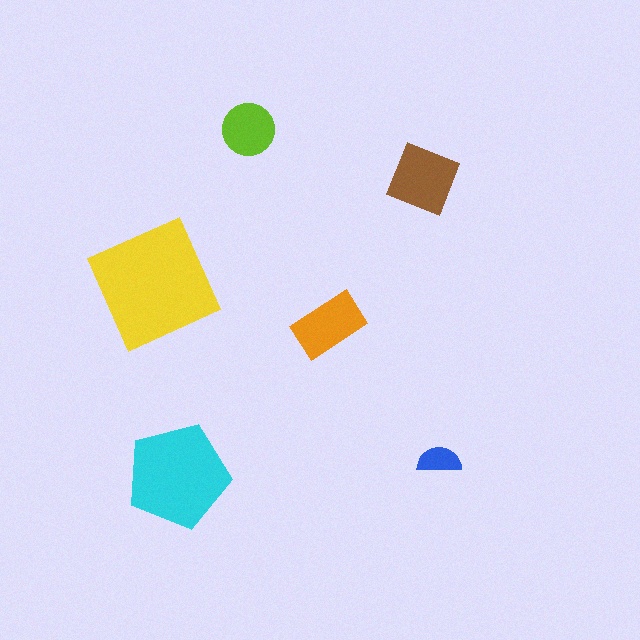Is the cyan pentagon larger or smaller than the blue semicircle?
Larger.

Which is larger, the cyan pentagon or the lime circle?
The cyan pentagon.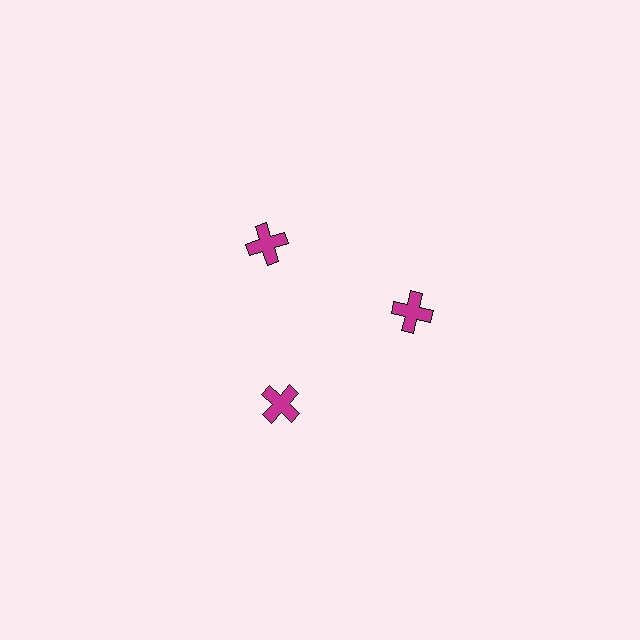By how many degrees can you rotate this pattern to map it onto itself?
The pattern maps onto itself every 120 degrees of rotation.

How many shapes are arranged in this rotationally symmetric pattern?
There are 3 shapes, arranged in 3 groups of 1.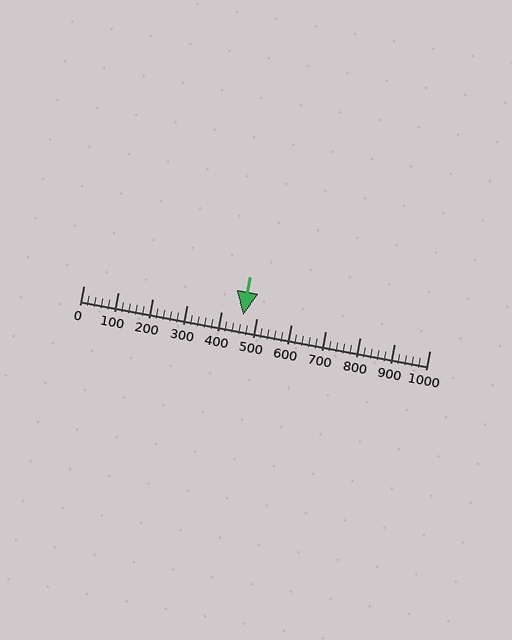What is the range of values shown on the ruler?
The ruler shows values from 0 to 1000.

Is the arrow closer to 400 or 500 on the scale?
The arrow is closer to 500.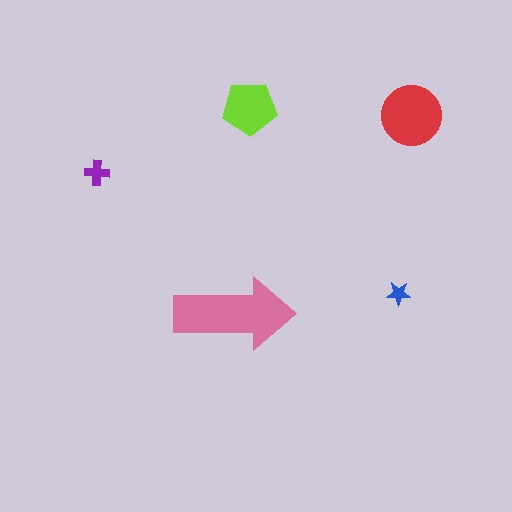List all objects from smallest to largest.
The blue star, the purple cross, the lime pentagon, the red circle, the pink arrow.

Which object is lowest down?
The pink arrow is bottommost.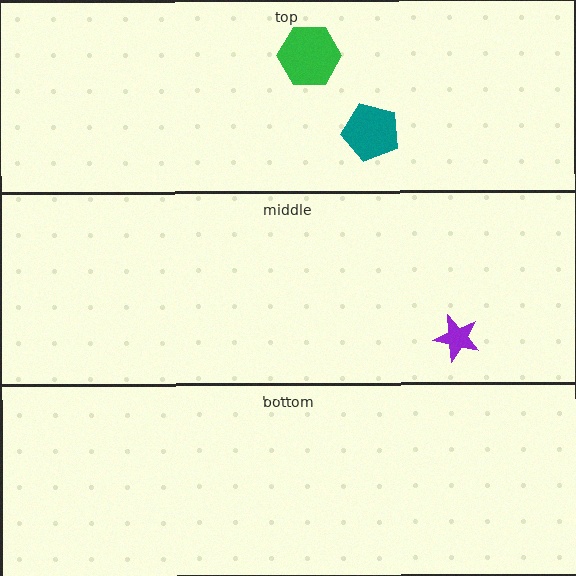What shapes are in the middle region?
The purple star.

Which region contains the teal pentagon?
The top region.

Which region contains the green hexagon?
The top region.